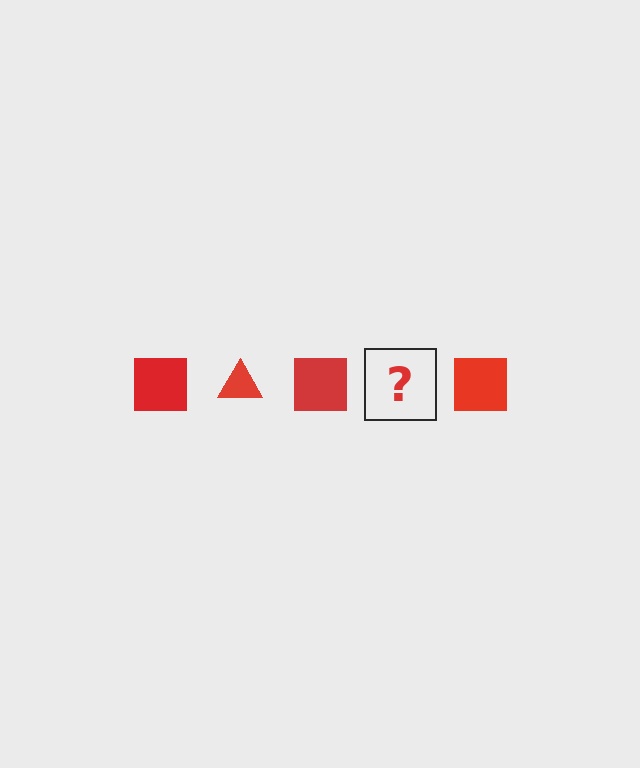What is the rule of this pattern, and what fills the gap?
The rule is that the pattern cycles through square, triangle shapes in red. The gap should be filled with a red triangle.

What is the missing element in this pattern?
The missing element is a red triangle.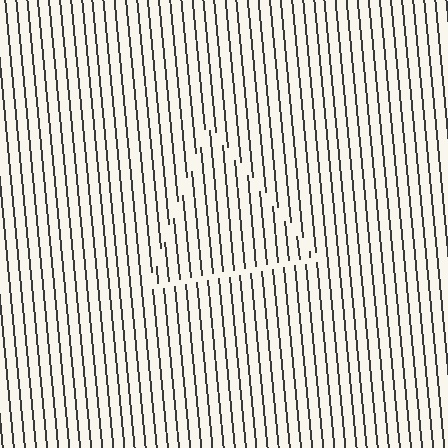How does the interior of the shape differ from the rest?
The interior of the shape contains the same grating, shifted by half a period — the contour is defined by the phase discontinuity where line-ends from the inner and outer gratings abut.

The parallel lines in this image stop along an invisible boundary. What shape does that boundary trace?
An illusory triangle. The interior of the shape contains the same grating, shifted by half a period — the contour is defined by the phase discontinuity where line-ends from the inner and outer gratings abut.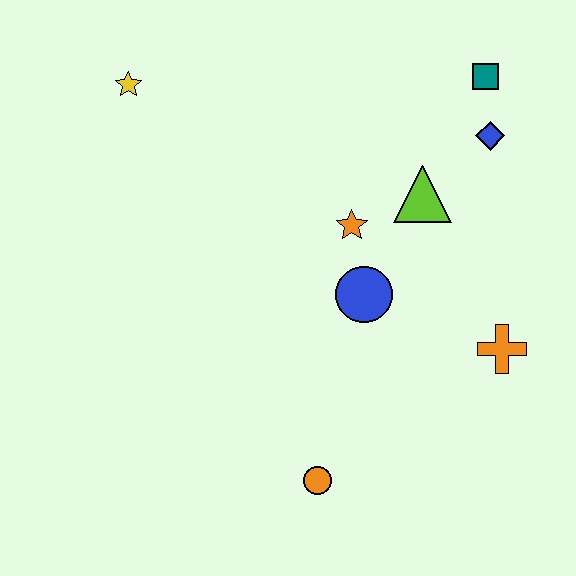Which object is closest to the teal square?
The blue diamond is closest to the teal square.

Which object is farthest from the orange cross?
The yellow star is farthest from the orange cross.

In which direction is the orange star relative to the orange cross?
The orange star is to the left of the orange cross.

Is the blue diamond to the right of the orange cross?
No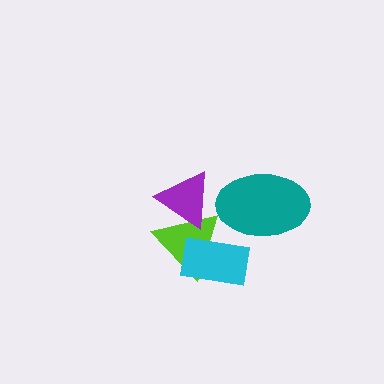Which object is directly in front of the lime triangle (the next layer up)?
The purple triangle is directly in front of the lime triangle.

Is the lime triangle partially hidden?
Yes, it is partially covered by another shape.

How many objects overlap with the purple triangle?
1 object overlaps with the purple triangle.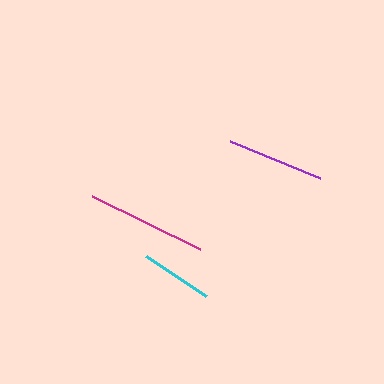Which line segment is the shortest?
The cyan line is the shortest at approximately 73 pixels.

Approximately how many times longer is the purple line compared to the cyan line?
The purple line is approximately 1.3 times the length of the cyan line.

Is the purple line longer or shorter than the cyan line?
The purple line is longer than the cyan line.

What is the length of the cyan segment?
The cyan segment is approximately 73 pixels long.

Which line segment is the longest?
The magenta line is the longest at approximately 121 pixels.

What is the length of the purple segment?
The purple segment is approximately 97 pixels long.